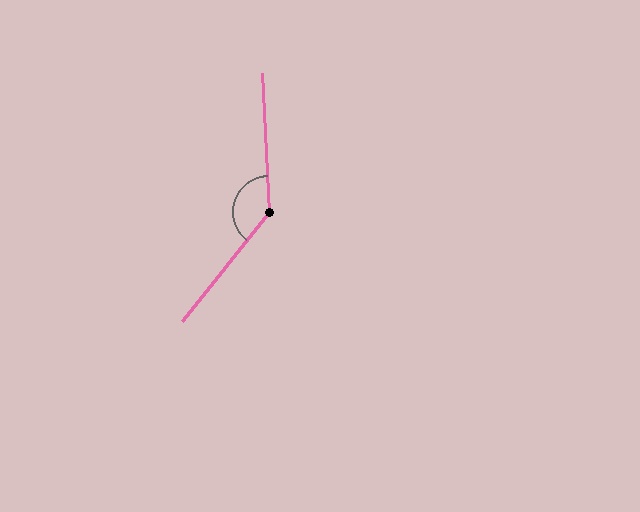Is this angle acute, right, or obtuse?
It is obtuse.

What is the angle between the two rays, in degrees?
Approximately 139 degrees.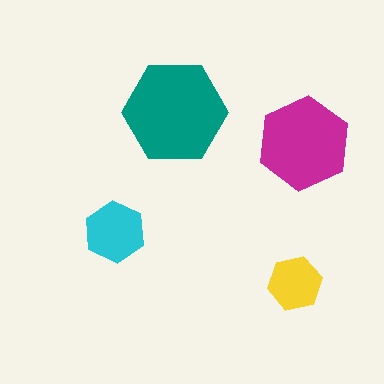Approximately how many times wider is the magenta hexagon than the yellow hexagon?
About 1.5 times wider.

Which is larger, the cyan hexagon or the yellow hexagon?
The cyan one.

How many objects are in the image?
There are 4 objects in the image.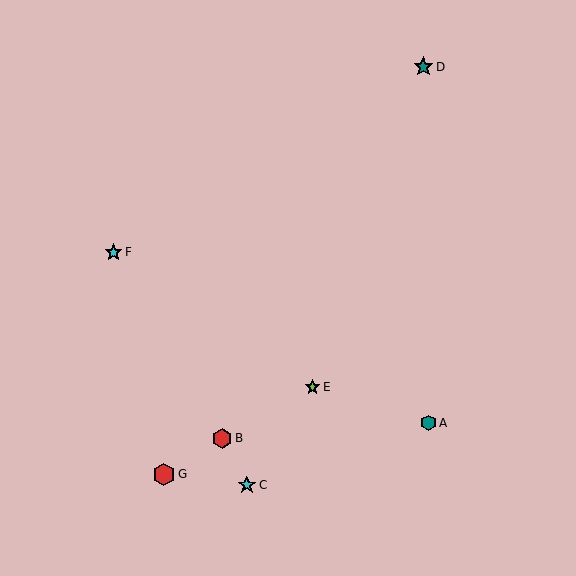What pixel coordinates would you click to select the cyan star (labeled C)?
Click at (247, 485) to select the cyan star C.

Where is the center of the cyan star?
The center of the cyan star is at (113, 252).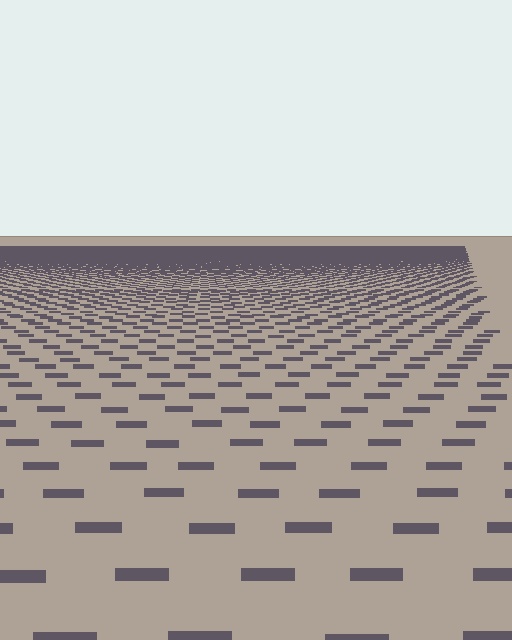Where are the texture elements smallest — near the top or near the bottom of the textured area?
Near the top.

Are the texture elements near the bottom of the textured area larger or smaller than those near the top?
Larger. Near the bottom, elements are closer to the viewer and appear at a bigger on-screen size.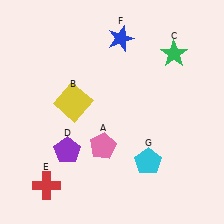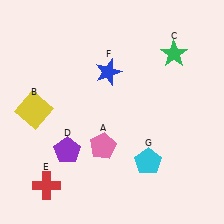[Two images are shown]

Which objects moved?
The objects that moved are: the yellow square (B), the blue star (F).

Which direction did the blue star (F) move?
The blue star (F) moved down.